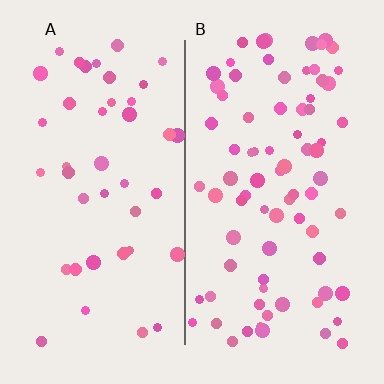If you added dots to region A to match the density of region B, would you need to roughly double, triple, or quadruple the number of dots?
Approximately double.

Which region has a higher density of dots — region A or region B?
B (the right).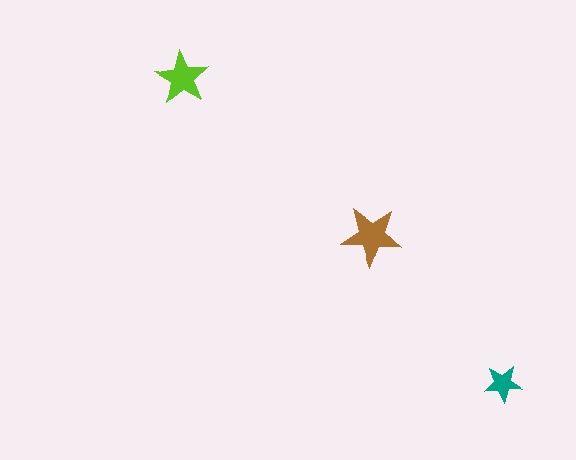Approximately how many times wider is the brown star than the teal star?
About 1.5 times wider.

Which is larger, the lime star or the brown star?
The brown one.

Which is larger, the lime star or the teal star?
The lime one.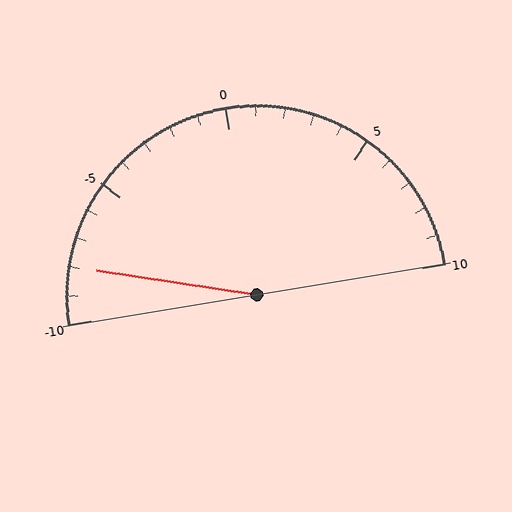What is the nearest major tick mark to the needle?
The nearest major tick mark is -10.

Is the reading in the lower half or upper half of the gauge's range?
The reading is in the lower half of the range (-10 to 10).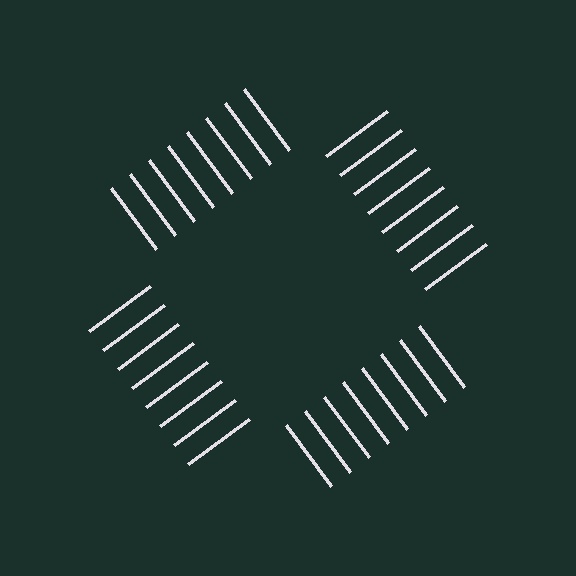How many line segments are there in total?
32 — 8 along each of the 4 edges.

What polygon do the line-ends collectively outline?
An illusory square — the line segments terminate on its edges but no continuous stroke is drawn.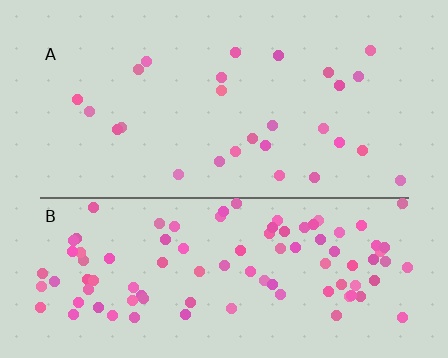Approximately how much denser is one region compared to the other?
Approximately 3.6× — region B over region A.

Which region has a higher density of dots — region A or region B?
B (the bottom).